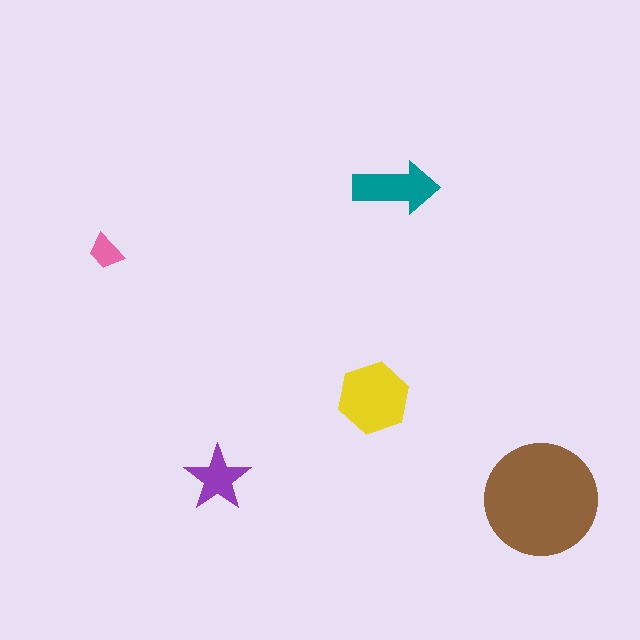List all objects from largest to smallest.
The brown circle, the yellow hexagon, the teal arrow, the purple star, the pink trapezoid.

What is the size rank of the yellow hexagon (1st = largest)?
2nd.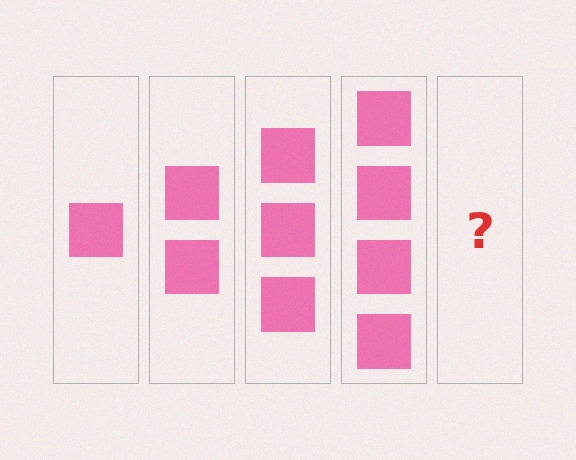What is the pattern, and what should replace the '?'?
The pattern is that each step adds one more square. The '?' should be 5 squares.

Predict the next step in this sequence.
The next step is 5 squares.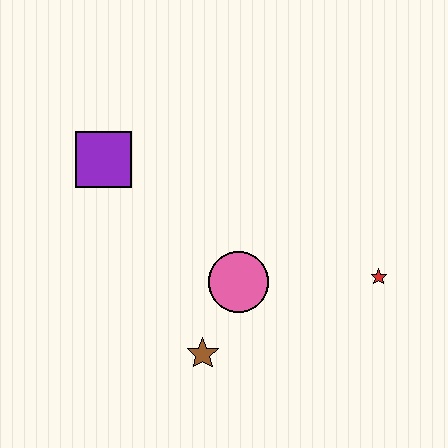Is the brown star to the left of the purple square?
No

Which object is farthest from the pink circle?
The purple square is farthest from the pink circle.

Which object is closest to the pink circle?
The brown star is closest to the pink circle.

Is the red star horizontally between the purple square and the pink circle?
No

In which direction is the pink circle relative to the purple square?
The pink circle is to the right of the purple square.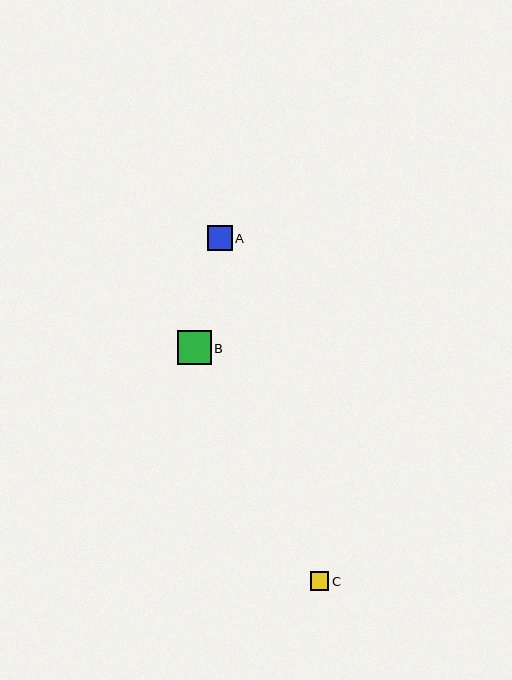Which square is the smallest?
Square C is the smallest with a size of approximately 19 pixels.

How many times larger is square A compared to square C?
Square A is approximately 1.3 times the size of square C.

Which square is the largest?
Square B is the largest with a size of approximately 34 pixels.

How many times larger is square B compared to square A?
Square B is approximately 1.4 times the size of square A.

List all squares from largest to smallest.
From largest to smallest: B, A, C.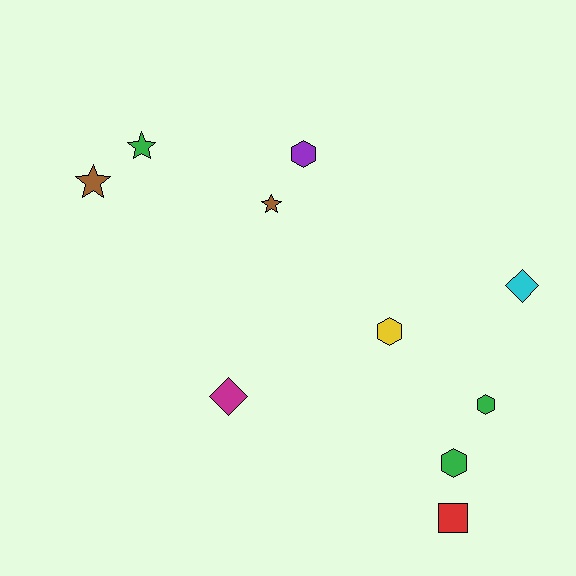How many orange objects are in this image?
There are no orange objects.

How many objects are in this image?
There are 10 objects.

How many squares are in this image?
There is 1 square.